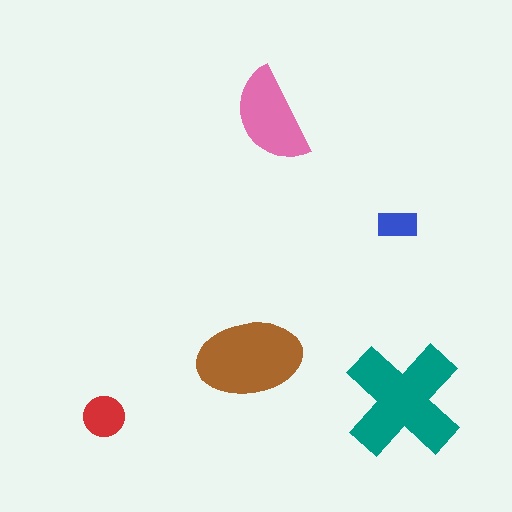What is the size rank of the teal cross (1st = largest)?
1st.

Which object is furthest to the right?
The teal cross is rightmost.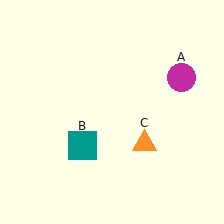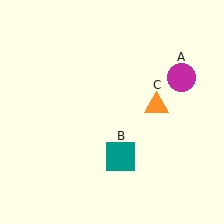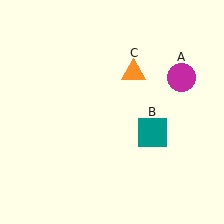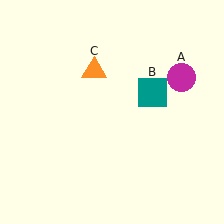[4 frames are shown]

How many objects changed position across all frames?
2 objects changed position: teal square (object B), orange triangle (object C).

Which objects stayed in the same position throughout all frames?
Magenta circle (object A) remained stationary.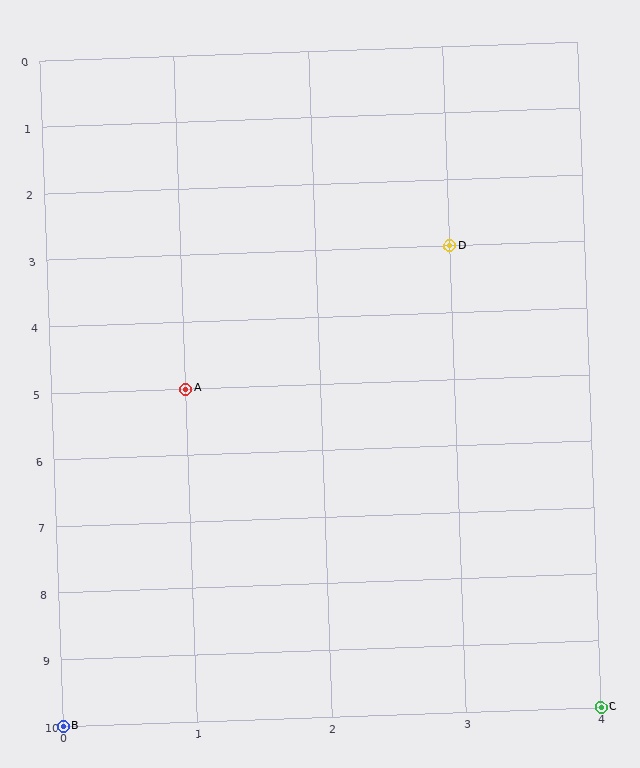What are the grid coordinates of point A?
Point A is at grid coordinates (1, 5).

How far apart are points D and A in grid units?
Points D and A are 2 columns and 2 rows apart (about 2.8 grid units diagonally).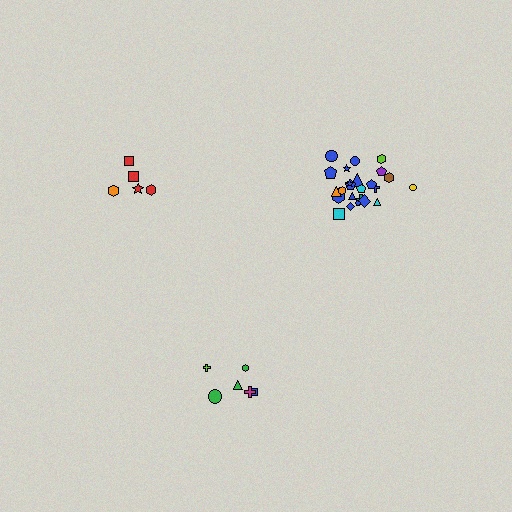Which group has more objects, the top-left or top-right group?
The top-right group.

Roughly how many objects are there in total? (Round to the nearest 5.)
Roughly 35 objects in total.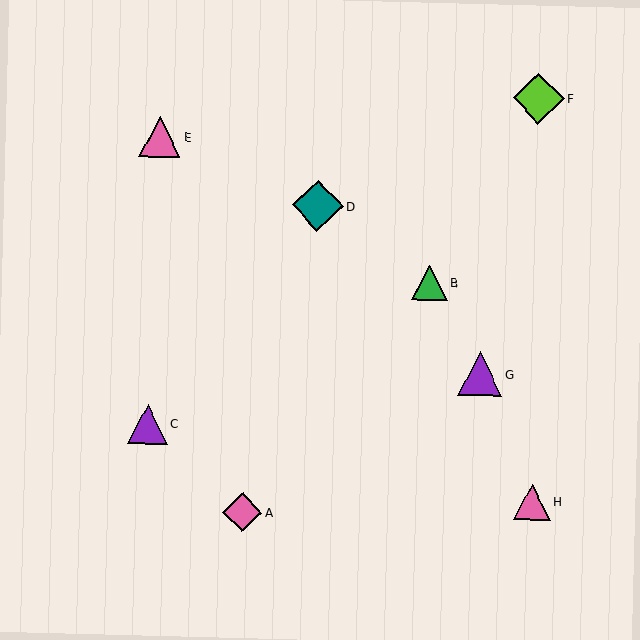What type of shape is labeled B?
Shape B is a green triangle.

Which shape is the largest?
The lime diamond (labeled F) is the largest.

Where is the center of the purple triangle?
The center of the purple triangle is at (480, 374).